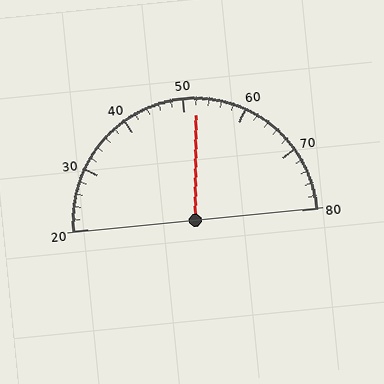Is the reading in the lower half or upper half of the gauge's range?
The reading is in the upper half of the range (20 to 80).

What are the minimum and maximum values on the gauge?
The gauge ranges from 20 to 80.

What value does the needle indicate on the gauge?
The needle indicates approximately 52.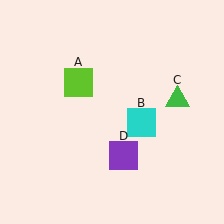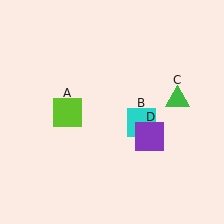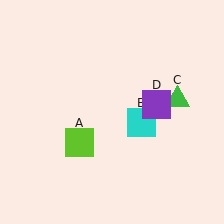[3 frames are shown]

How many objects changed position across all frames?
2 objects changed position: lime square (object A), purple square (object D).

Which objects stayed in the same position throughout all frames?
Cyan square (object B) and green triangle (object C) remained stationary.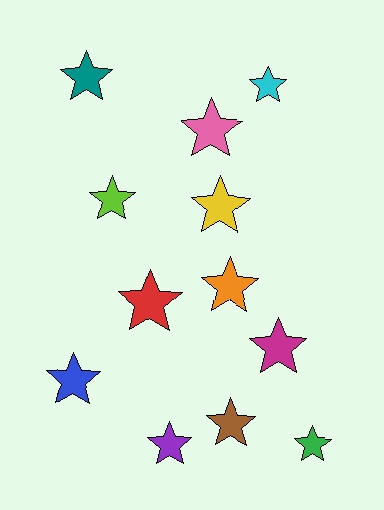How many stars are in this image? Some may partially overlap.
There are 12 stars.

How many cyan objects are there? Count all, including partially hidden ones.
There is 1 cyan object.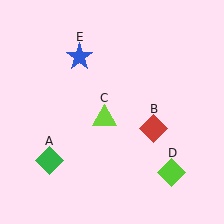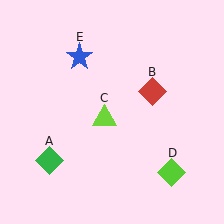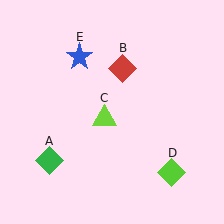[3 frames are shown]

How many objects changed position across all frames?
1 object changed position: red diamond (object B).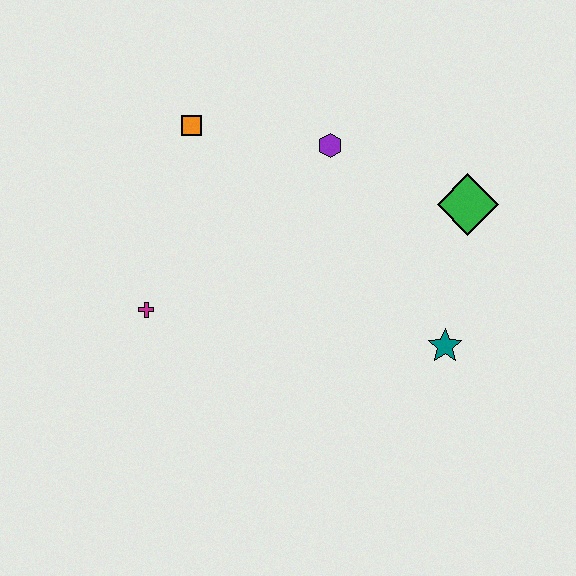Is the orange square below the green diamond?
No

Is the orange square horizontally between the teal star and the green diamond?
No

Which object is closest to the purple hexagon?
The orange square is closest to the purple hexagon.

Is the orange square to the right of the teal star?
No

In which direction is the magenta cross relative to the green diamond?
The magenta cross is to the left of the green diamond.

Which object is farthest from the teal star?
The orange square is farthest from the teal star.